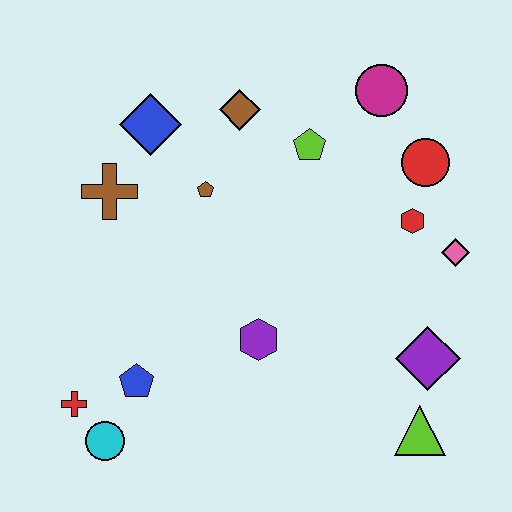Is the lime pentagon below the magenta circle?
Yes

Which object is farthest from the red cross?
The magenta circle is farthest from the red cross.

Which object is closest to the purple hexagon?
The blue pentagon is closest to the purple hexagon.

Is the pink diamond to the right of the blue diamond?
Yes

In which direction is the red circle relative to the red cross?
The red circle is to the right of the red cross.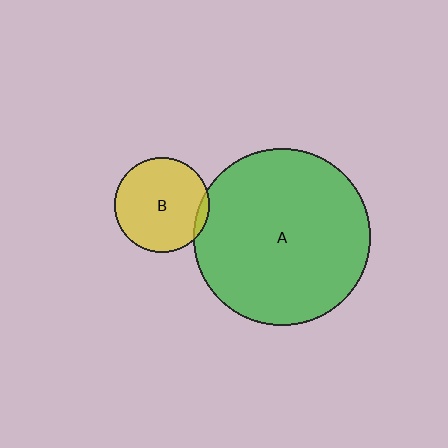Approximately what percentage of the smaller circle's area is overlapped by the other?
Approximately 5%.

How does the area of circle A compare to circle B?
Approximately 3.4 times.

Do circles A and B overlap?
Yes.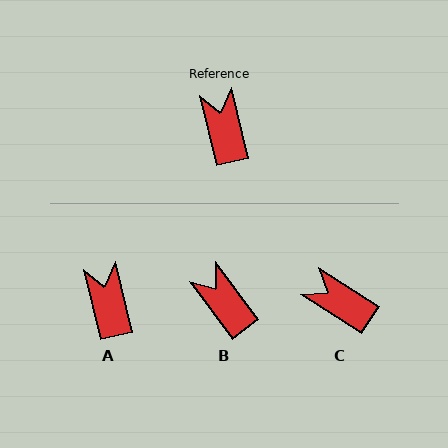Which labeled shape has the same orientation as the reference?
A.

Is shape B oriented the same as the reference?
No, it is off by about 23 degrees.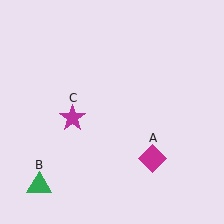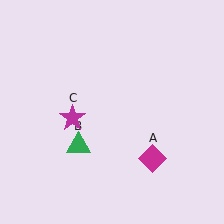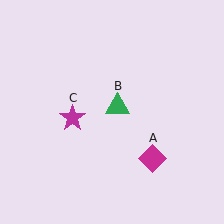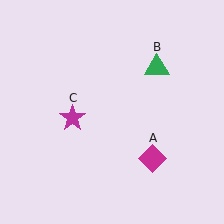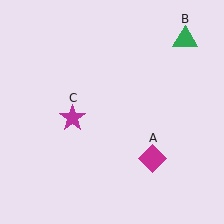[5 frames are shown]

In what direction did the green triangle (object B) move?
The green triangle (object B) moved up and to the right.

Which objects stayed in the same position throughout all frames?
Magenta diamond (object A) and magenta star (object C) remained stationary.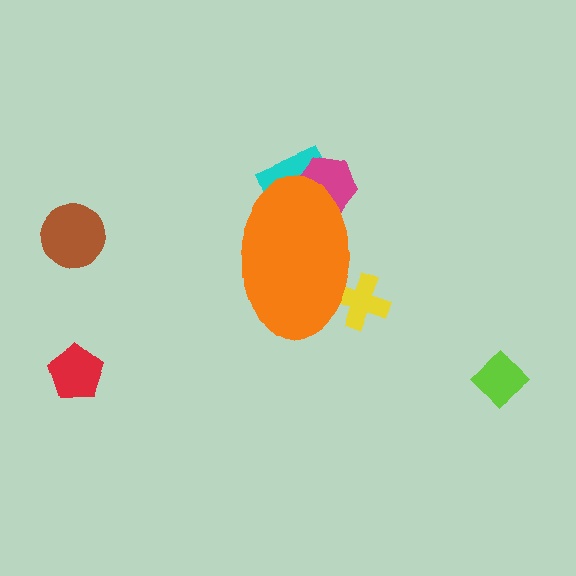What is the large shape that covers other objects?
An orange ellipse.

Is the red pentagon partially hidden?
No, the red pentagon is fully visible.